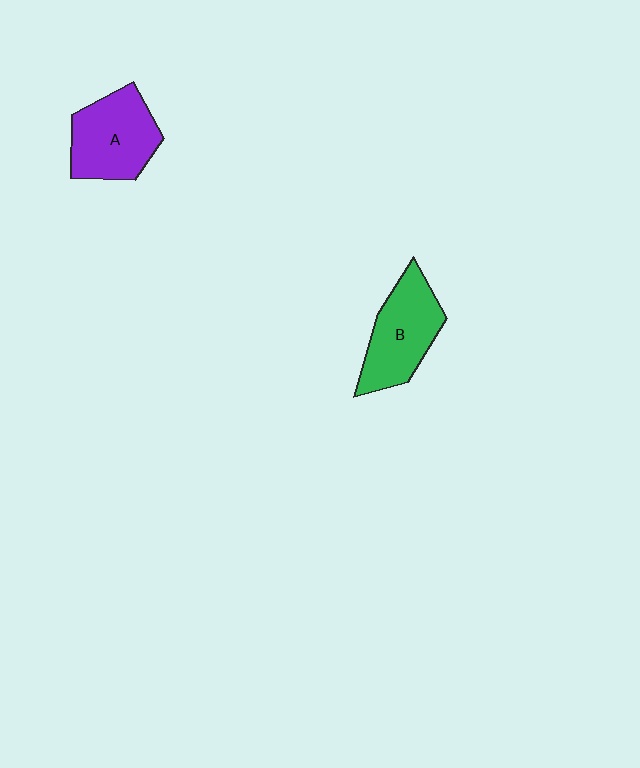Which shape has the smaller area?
Shape B (green).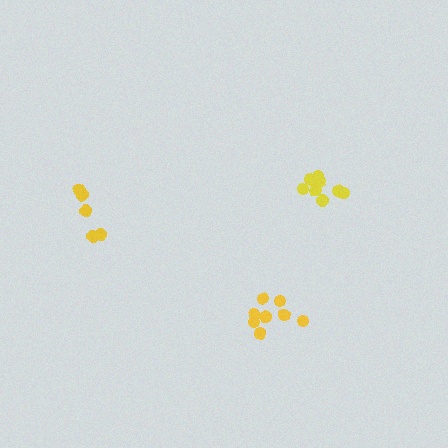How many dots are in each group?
Group 1: 5 dots, Group 2: 8 dots, Group 3: 8 dots (21 total).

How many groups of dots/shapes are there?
There are 3 groups.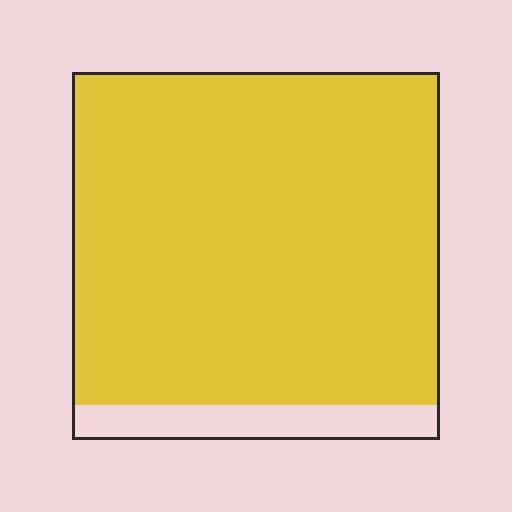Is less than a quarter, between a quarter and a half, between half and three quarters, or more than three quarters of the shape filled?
More than three quarters.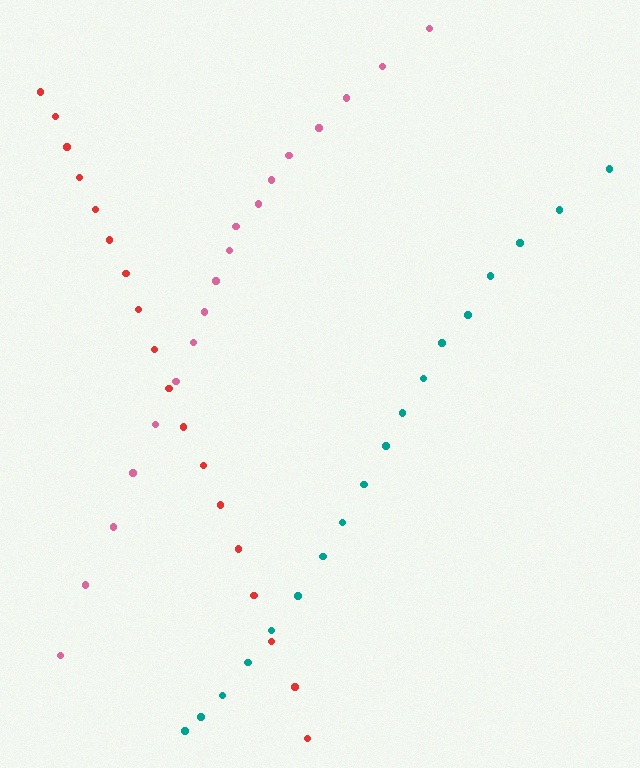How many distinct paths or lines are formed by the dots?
There are 3 distinct paths.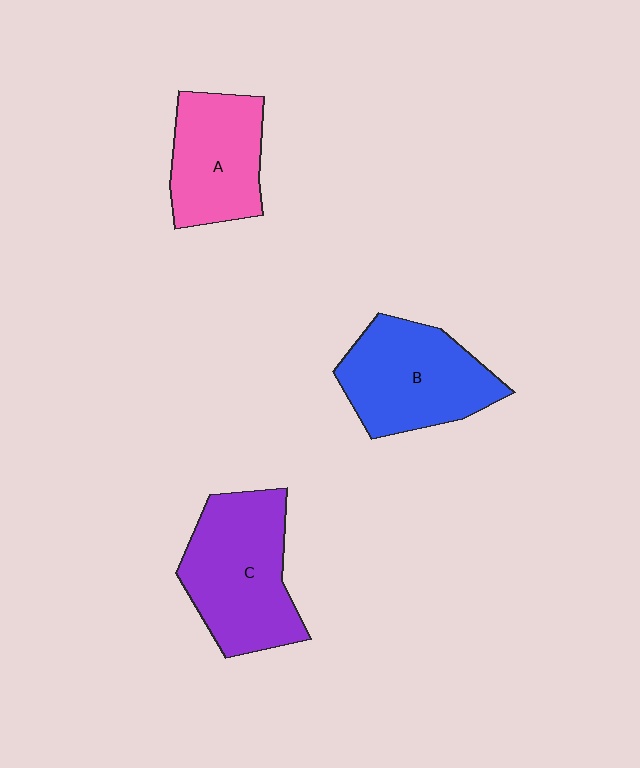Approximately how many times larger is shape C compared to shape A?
Approximately 1.3 times.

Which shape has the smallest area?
Shape A (pink).